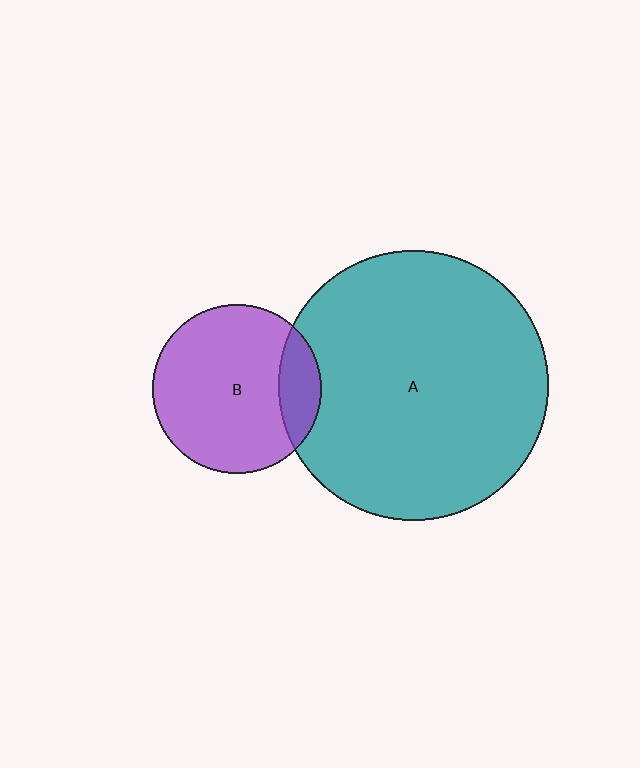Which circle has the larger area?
Circle A (teal).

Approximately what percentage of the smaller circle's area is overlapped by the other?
Approximately 15%.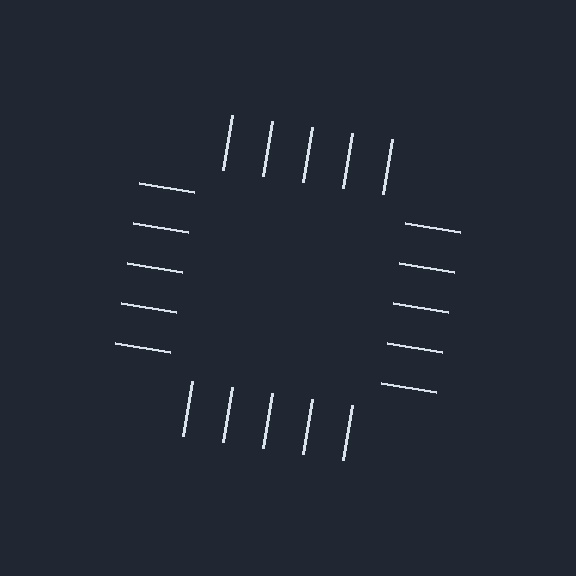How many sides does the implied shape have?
4 sides — the line-ends trace a square.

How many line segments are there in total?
20 — 5 along each of the 4 edges.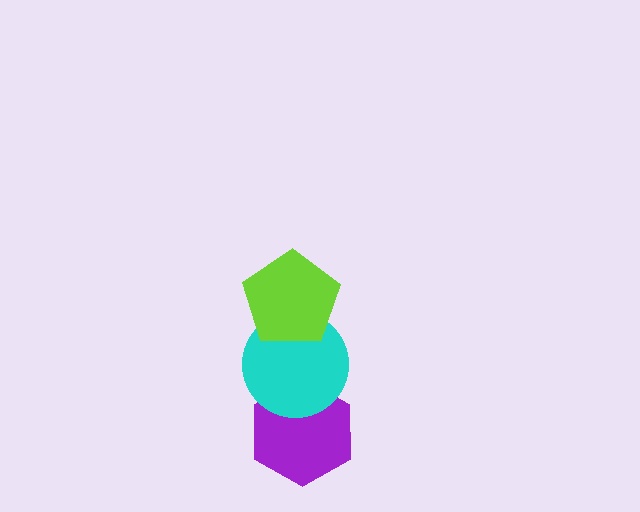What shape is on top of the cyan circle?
The lime pentagon is on top of the cyan circle.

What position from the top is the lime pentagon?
The lime pentagon is 1st from the top.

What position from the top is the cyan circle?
The cyan circle is 2nd from the top.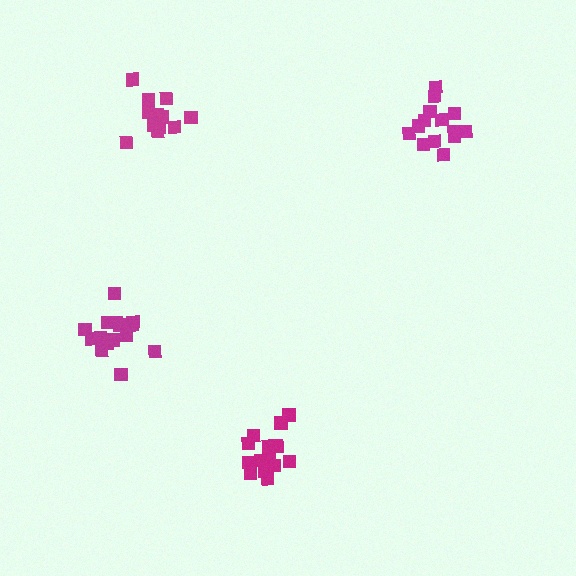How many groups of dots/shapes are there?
There are 4 groups.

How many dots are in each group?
Group 1: 16 dots, Group 2: 14 dots, Group 3: 16 dots, Group 4: 12 dots (58 total).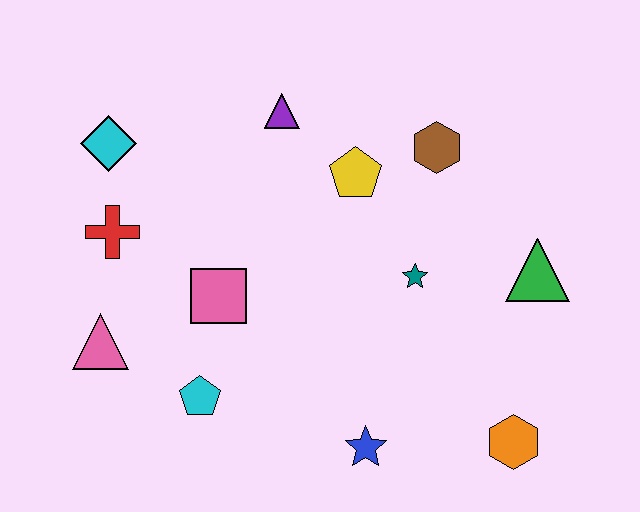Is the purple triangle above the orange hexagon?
Yes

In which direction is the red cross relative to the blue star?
The red cross is to the left of the blue star.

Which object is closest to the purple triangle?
The yellow pentagon is closest to the purple triangle.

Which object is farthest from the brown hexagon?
The pink triangle is farthest from the brown hexagon.